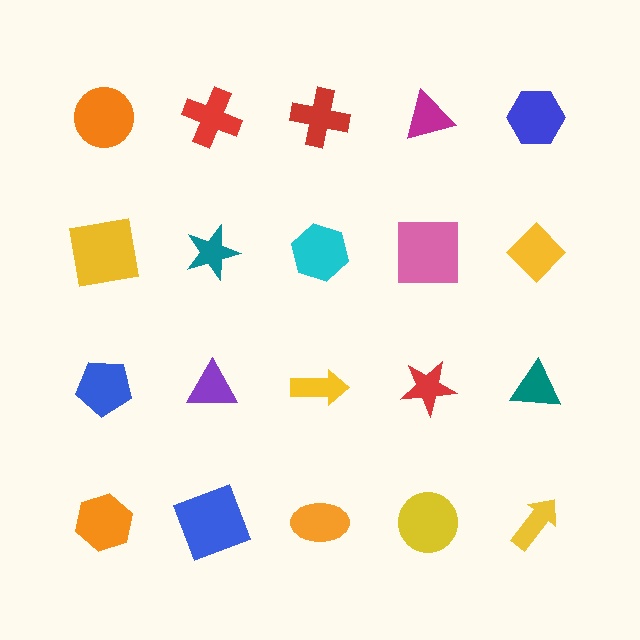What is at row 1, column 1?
An orange circle.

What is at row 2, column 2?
A teal star.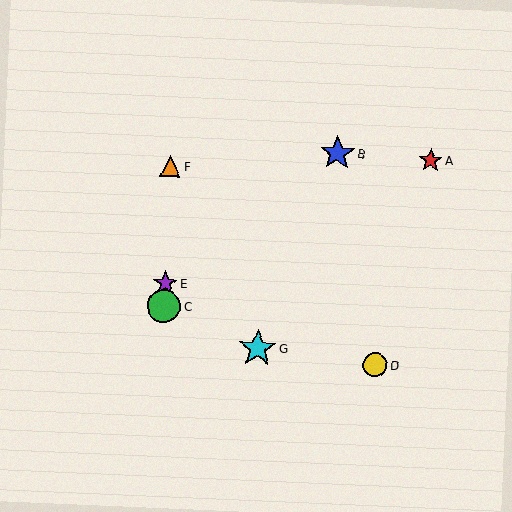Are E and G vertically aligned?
No, E is at x≈165 and G is at x≈258.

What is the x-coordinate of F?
Object F is at x≈170.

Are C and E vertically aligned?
Yes, both are at x≈164.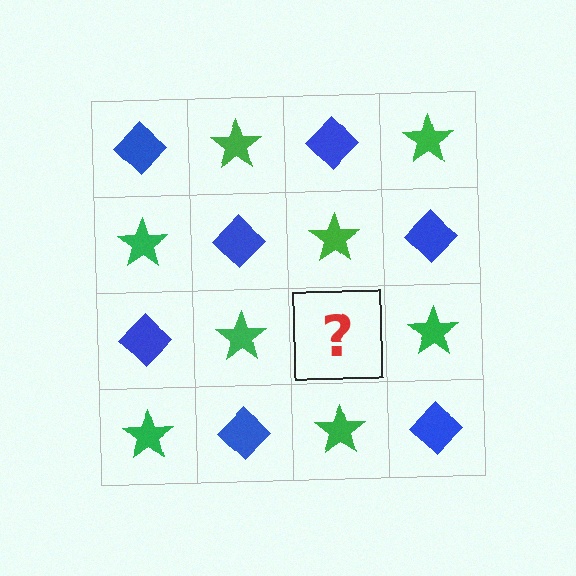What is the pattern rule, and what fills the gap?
The rule is that it alternates blue diamond and green star in a checkerboard pattern. The gap should be filled with a blue diamond.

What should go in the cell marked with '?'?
The missing cell should contain a blue diamond.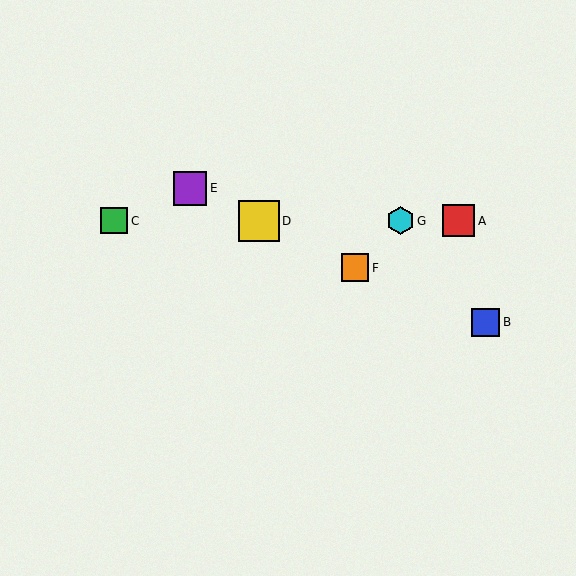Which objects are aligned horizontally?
Objects A, C, D, G are aligned horizontally.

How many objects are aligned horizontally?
4 objects (A, C, D, G) are aligned horizontally.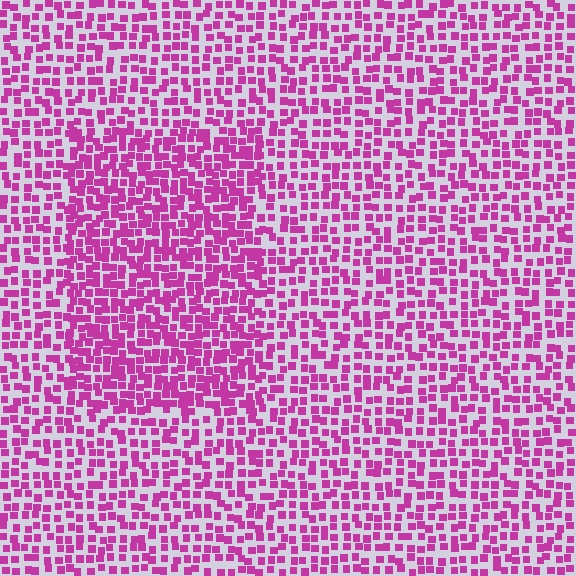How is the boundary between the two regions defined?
The boundary is defined by a change in element density (approximately 1.6x ratio). All elements are the same color, size, and shape.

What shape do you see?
I see a rectangle.